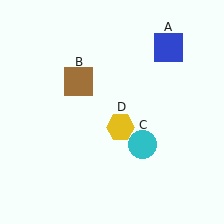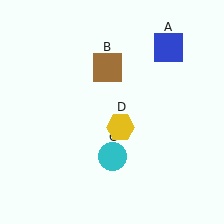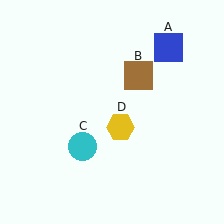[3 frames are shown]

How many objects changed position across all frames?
2 objects changed position: brown square (object B), cyan circle (object C).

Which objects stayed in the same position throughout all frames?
Blue square (object A) and yellow hexagon (object D) remained stationary.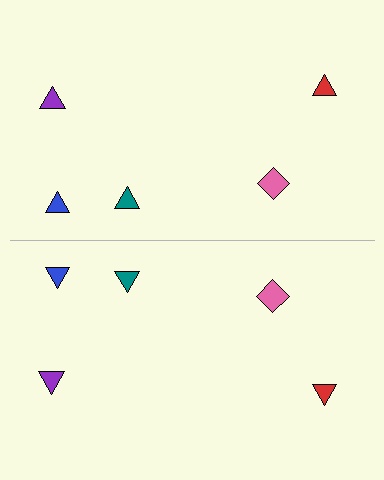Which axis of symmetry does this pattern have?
The pattern has a horizontal axis of symmetry running through the center of the image.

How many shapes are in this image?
There are 10 shapes in this image.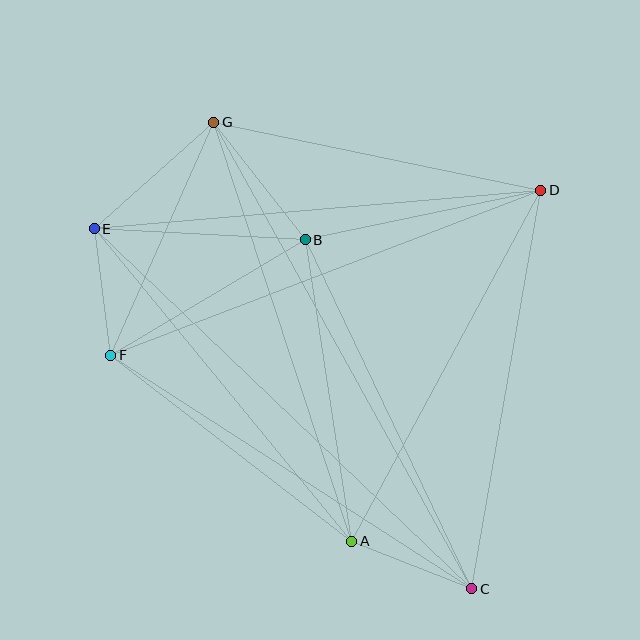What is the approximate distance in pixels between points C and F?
The distance between C and F is approximately 430 pixels.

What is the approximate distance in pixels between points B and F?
The distance between B and F is approximately 227 pixels.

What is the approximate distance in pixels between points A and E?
The distance between A and E is approximately 405 pixels.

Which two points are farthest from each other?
Points C and G are farthest from each other.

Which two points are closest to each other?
Points E and F are closest to each other.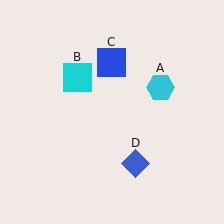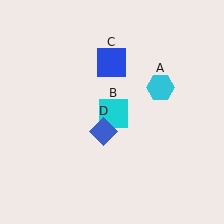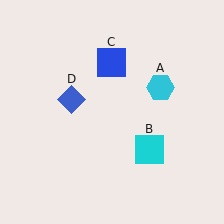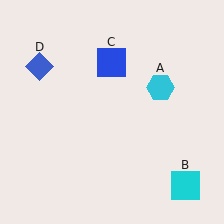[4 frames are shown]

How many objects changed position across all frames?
2 objects changed position: cyan square (object B), blue diamond (object D).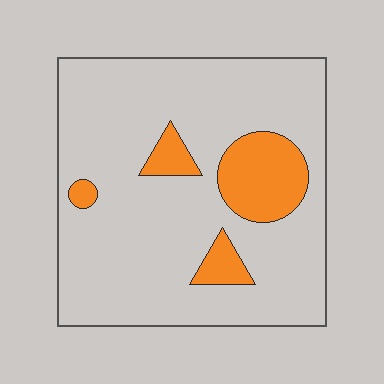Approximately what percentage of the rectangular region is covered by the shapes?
Approximately 15%.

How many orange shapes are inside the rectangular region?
4.